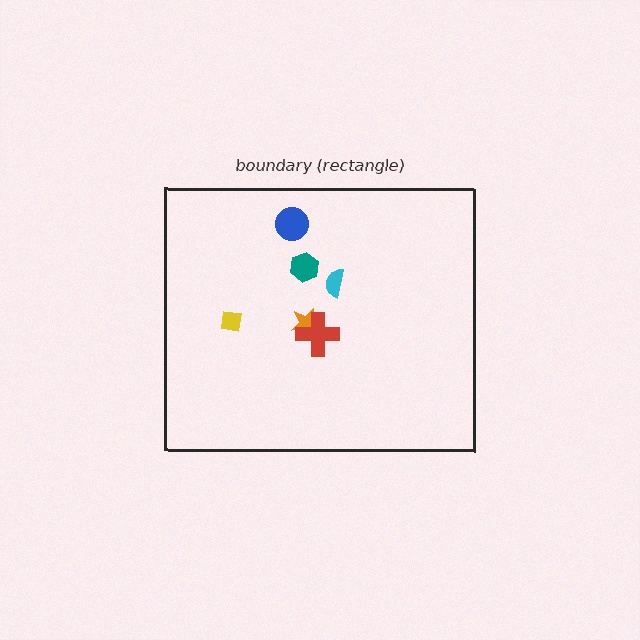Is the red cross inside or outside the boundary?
Inside.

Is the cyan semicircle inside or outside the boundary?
Inside.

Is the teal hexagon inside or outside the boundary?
Inside.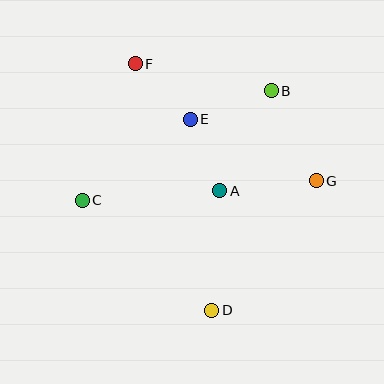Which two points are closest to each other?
Points A and E are closest to each other.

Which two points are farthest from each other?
Points D and F are farthest from each other.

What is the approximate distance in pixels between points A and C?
The distance between A and C is approximately 138 pixels.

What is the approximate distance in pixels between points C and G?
The distance between C and G is approximately 235 pixels.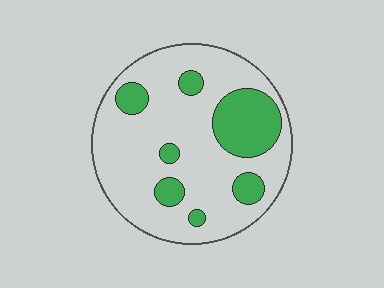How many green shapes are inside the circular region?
7.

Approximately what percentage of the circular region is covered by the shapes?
Approximately 25%.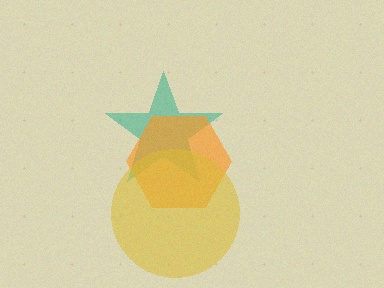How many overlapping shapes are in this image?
There are 3 overlapping shapes in the image.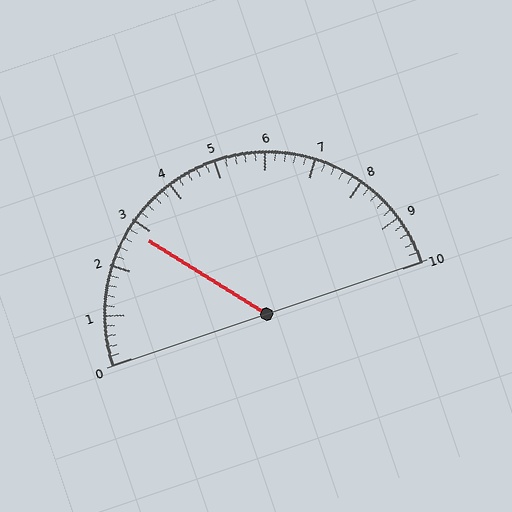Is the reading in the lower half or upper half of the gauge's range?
The reading is in the lower half of the range (0 to 10).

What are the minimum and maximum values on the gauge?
The gauge ranges from 0 to 10.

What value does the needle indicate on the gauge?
The needle indicates approximately 2.8.